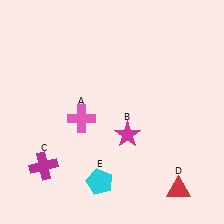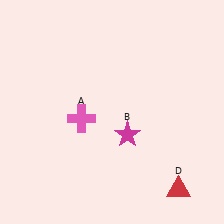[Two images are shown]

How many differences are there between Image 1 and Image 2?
There are 2 differences between the two images.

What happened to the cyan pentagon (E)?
The cyan pentagon (E) was removed in Image 2. It was in the bottom-left area of Image 1.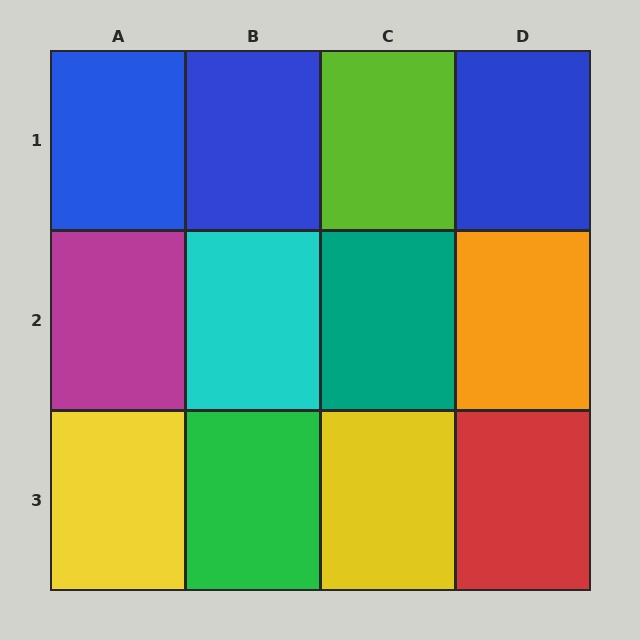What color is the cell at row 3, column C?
Yellow.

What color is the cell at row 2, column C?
Teal.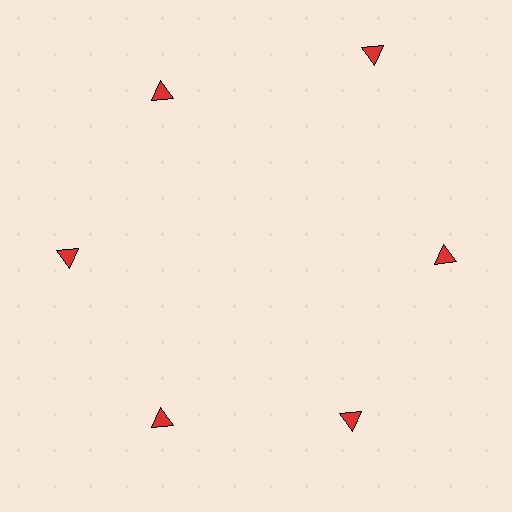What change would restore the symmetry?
The symmetry would be restored by moving it inward, back onto the ring so that all 6 triangles sit at equal angles and equal distance from the center.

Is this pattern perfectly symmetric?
No. The 6 red triangles are arranged in a ring, but one element near the 1 o'clock position is pushed outward from the center, breaking the 6-fold rotational symmetry.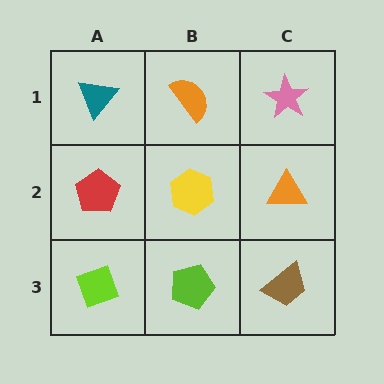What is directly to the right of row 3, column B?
A brown trapezoid.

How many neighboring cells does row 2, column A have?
3.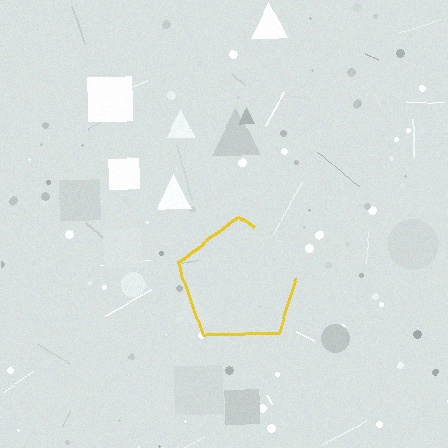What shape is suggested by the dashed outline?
The dashed outline suggests a pentagon.